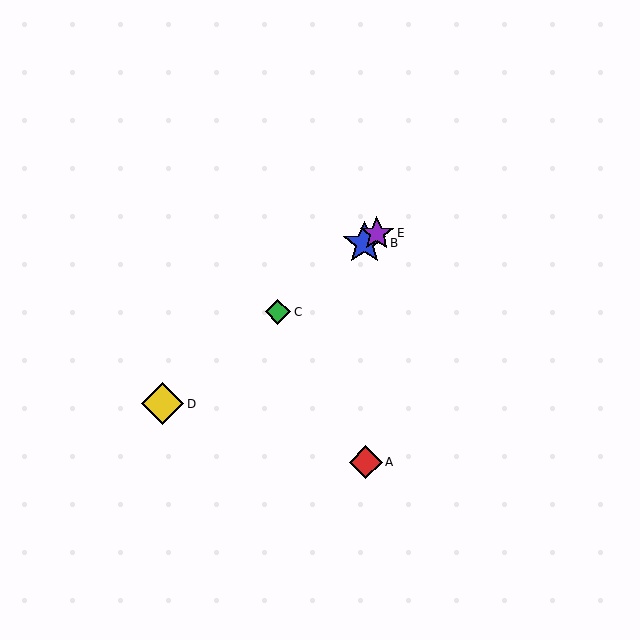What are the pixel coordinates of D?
Object D is at (163, 404).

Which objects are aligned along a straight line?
Objects B, C, D, E are aligned along a straight line.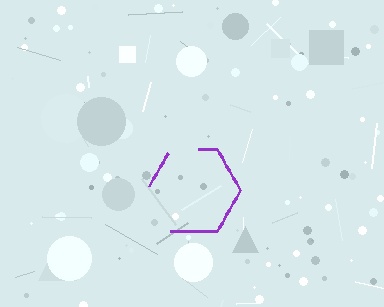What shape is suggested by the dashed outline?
The dashed outline suggests a hexagon.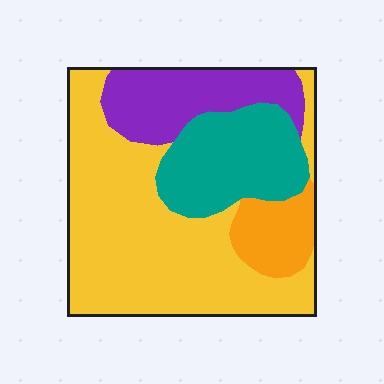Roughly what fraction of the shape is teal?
Teal covers about 20% of the shape.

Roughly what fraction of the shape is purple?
Purple covers about 20% of the shape.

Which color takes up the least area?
Orange, at roughly 10%.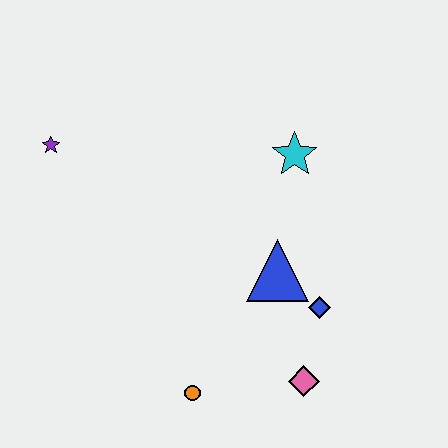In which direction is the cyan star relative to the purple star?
The cyan star is to the right of the purple star.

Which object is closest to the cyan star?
The blue triangle is closest to the cyan star.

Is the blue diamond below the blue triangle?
Yes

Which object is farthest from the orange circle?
The purple star is farthest from the orange circle.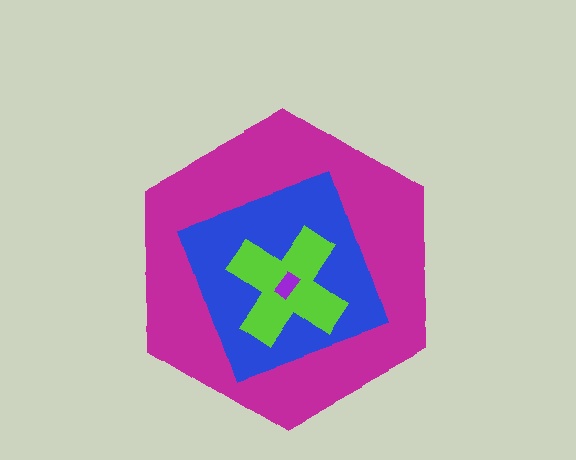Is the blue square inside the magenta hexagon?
Yes.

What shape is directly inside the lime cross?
The purple rectangle.